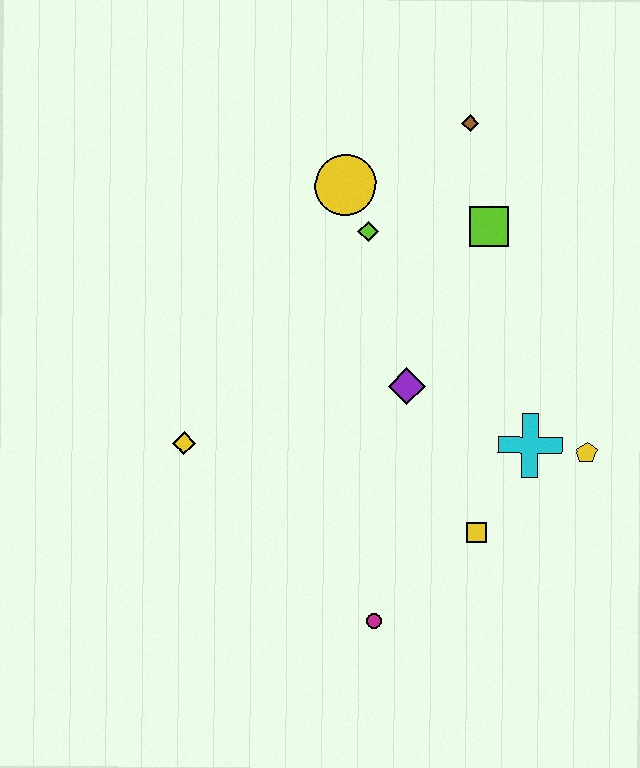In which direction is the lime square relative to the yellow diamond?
The lime square is to the right of the yellow diamond.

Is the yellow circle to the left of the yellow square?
Yes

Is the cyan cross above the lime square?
No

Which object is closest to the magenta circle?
The yellow square is closest to the magenta circle.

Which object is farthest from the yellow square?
The brown diamond is farthest from the yellow square.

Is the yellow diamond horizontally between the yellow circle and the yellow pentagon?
No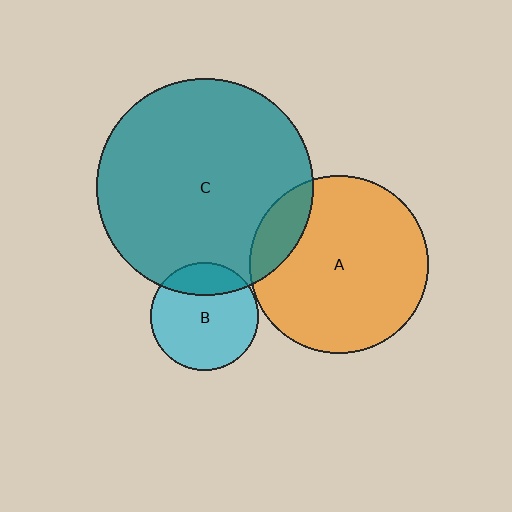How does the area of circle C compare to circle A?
Approximately 1.5 times.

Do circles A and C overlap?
Yes.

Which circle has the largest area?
Circle C (teal).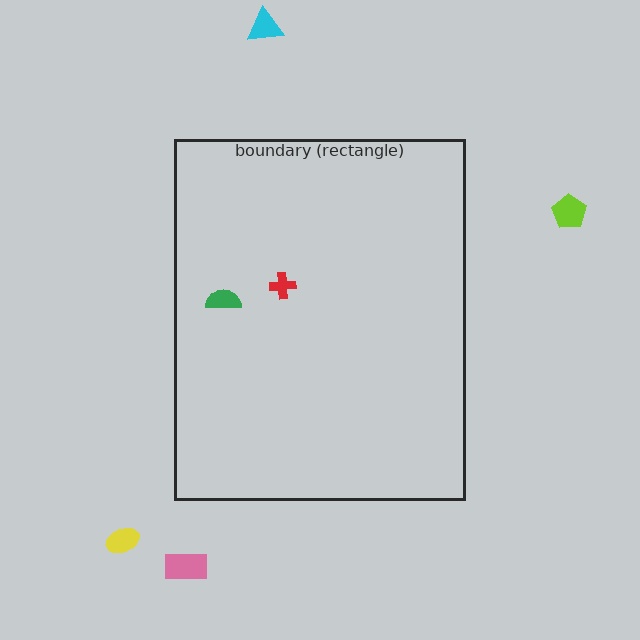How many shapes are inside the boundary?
2 inside, 4 outside.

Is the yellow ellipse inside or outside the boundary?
Outside.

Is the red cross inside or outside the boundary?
Inside.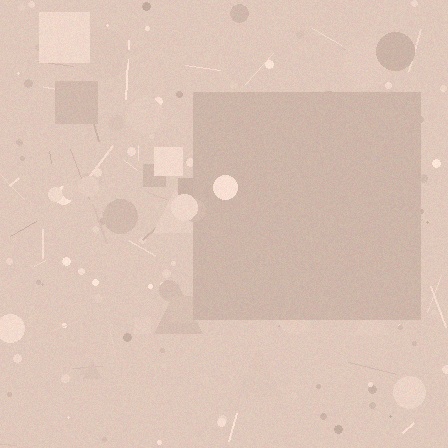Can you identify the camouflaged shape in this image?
The camouflaged shape is a square.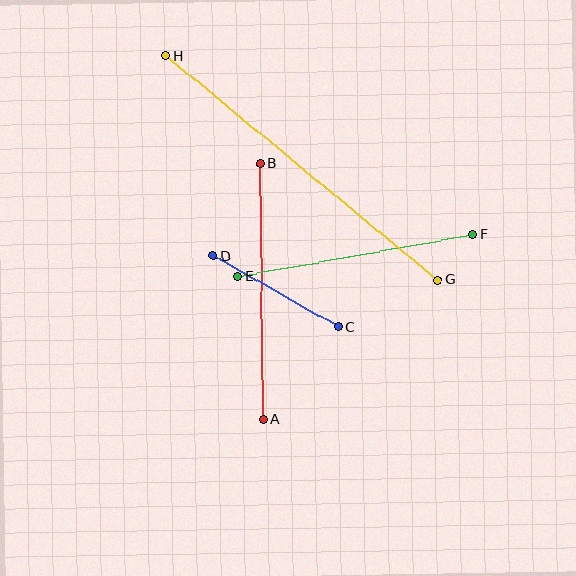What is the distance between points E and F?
The distance is approximately 239 pixels.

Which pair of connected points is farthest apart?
Points G and H are farthest apart.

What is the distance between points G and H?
The distance is approximately 352 pixels.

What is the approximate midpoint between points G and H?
The midpoint is at approximately (302, 168) pixels.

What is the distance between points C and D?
The distance is approximately 144 pixels.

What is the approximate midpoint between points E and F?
The midpoint is at approximately (355, 255) pixels.